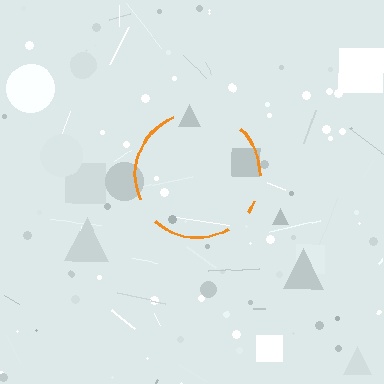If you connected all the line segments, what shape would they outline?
They would outline a circle.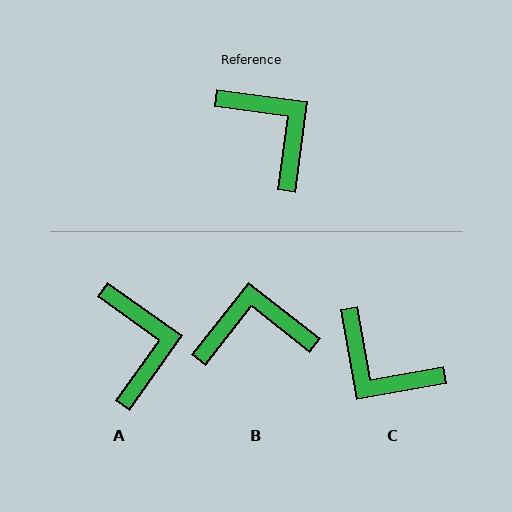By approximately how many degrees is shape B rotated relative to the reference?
Approximately 60 degrees counter-clockwise.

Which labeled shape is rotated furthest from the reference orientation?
C, about 162 degrees away.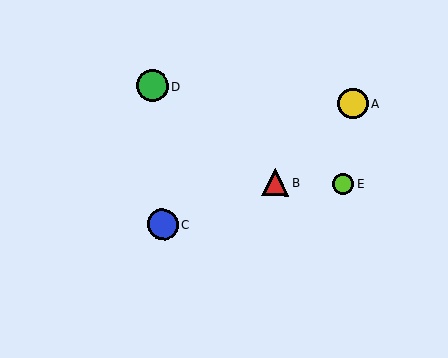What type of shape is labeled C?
Shape C is a blue circle.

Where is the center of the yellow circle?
The center of the yellow circle is at (353, 104).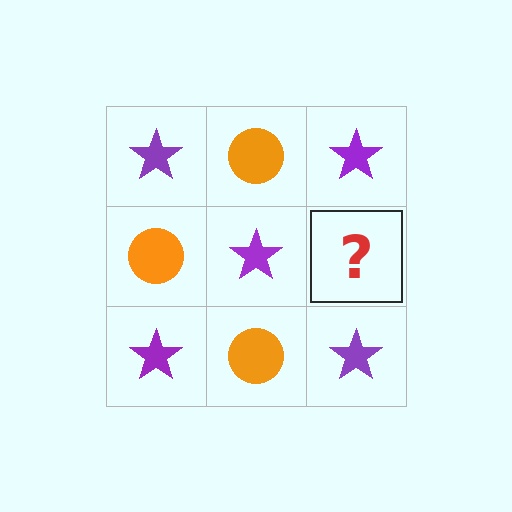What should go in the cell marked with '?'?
The missing cell should contain an orange circle.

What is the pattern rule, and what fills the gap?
The rule is that it alternates purple star and orange circle in a checkerboard pattern. The gap should be filled with an orange circle.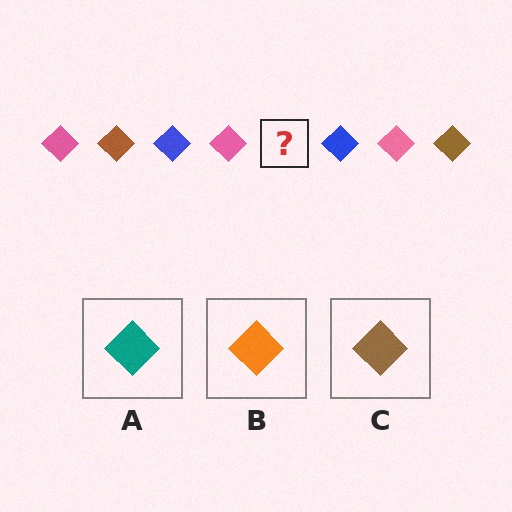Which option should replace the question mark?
Option C.